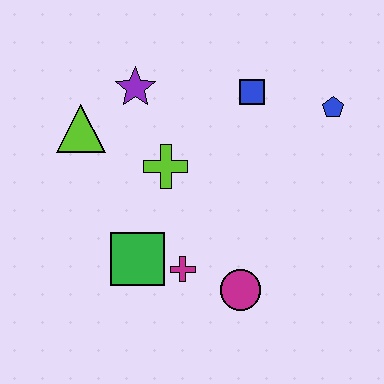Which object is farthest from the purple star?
The magenta circle is farthest from the purple star.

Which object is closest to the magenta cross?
The green square is closest to the magenta cross.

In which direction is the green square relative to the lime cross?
The green square is below the lime cross.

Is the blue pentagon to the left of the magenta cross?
No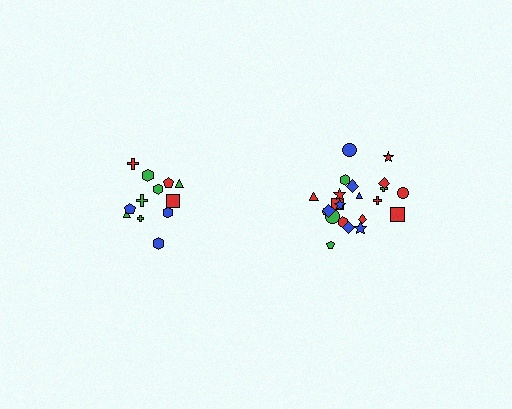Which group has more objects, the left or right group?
The right group.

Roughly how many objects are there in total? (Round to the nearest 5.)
Roughly 35 objects in total.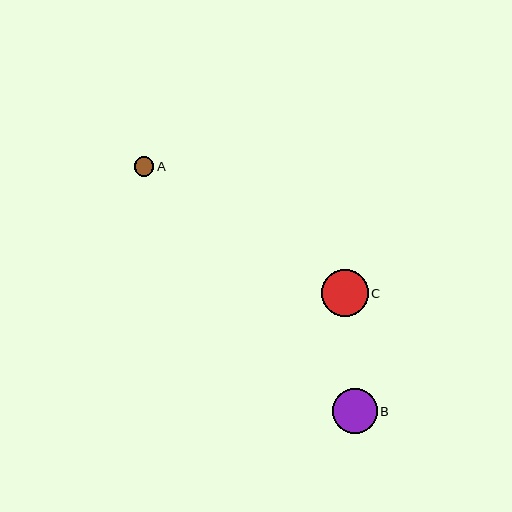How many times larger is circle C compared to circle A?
Circle C is approximately 2.4 times the size of circle A.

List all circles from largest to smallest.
From largest to smallest: C, B, A.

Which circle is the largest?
Circle C is the largest with a size of approximately 47 pixels.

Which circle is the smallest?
Circle A is the smallest with a size of approximately 19 pixels.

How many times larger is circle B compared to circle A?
Circle B is approximately 2.3 times the size of circle A.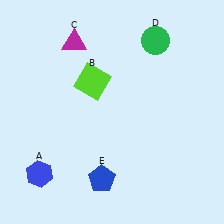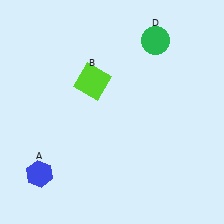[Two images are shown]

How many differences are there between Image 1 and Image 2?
There are 2 differences between the two images.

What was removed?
The blue pentagon (E), the magenta triangle (C) were removed in Image 2.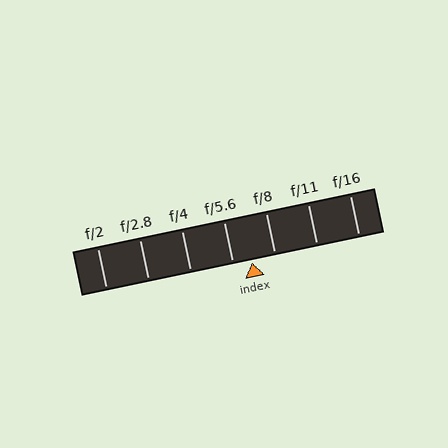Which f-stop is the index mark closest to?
The index mark is closest to f/5.6.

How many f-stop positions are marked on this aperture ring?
There are 7 f-stop positions marked.